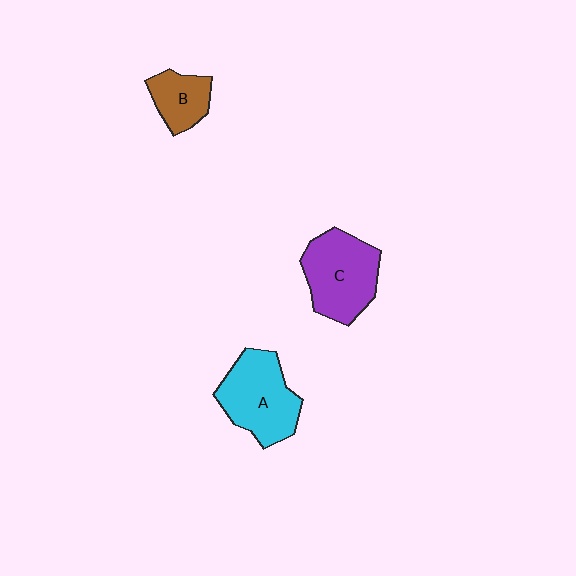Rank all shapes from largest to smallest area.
From largest to smallest: A (cyan), C (purple), B (brown).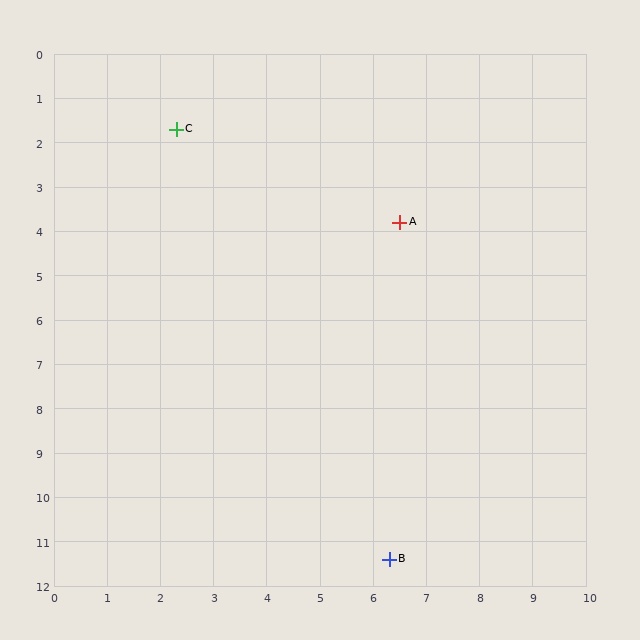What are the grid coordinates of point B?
Point B is at approximately (6.3, 11.4).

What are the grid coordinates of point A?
Point A is at approximately (6.5, 3.8).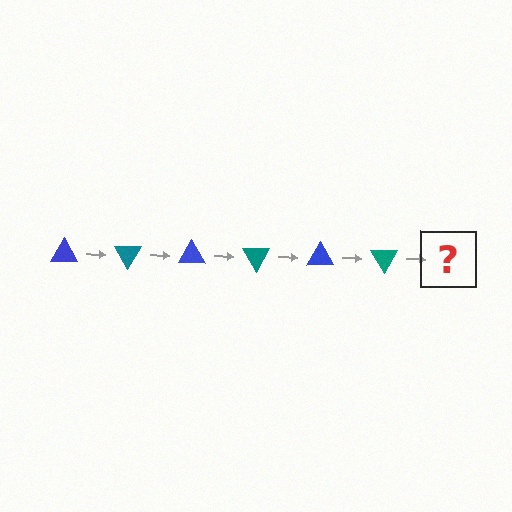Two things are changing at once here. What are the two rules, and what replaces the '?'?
The two rules are that it rotates 60 degrees each step and the color cycles through blue and teal. The '?' should be a blue triangle, rotated 360 degrees from the start.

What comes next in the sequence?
The next element should be a blue triangle, rotated 360 degrees from the start.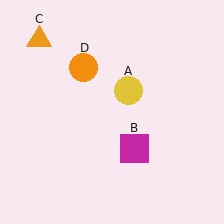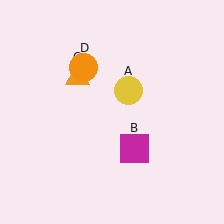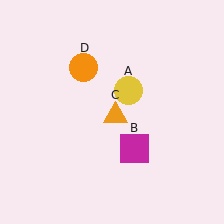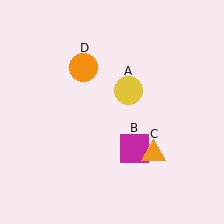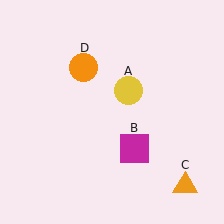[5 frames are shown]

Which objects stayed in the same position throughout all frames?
Yellow circle (object A) and magenta square (object B) and orange circle (object D) remained stationary.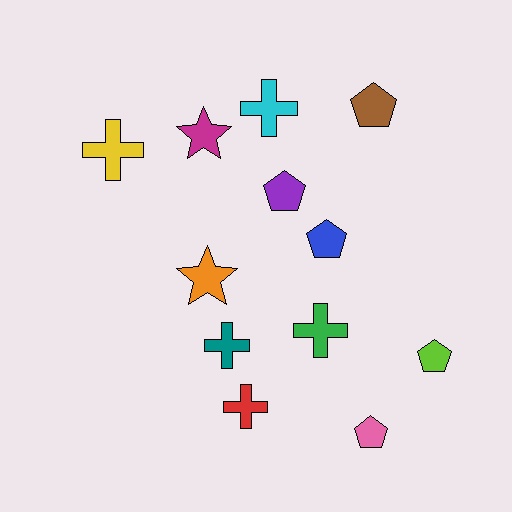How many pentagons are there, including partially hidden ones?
There are 5 pentagons.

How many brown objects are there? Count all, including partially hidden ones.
There is 1 brown object.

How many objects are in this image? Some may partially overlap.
There are 12 objects.